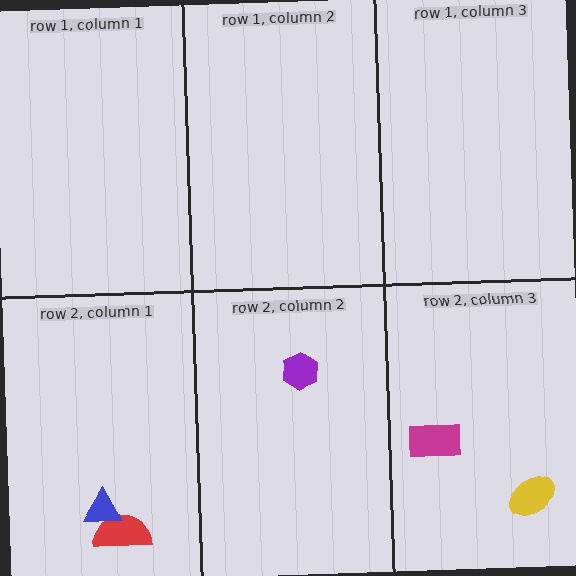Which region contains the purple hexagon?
The row 2, column 2 region.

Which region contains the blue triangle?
The row 2, column 1 region.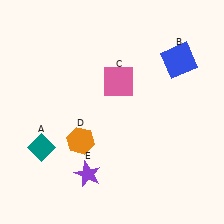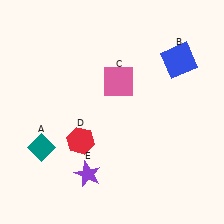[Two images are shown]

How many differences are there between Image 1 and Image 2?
There is 1 difference between the two images.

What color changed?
The hexagon (D) changed from orange in Image 1 to red in Image 2.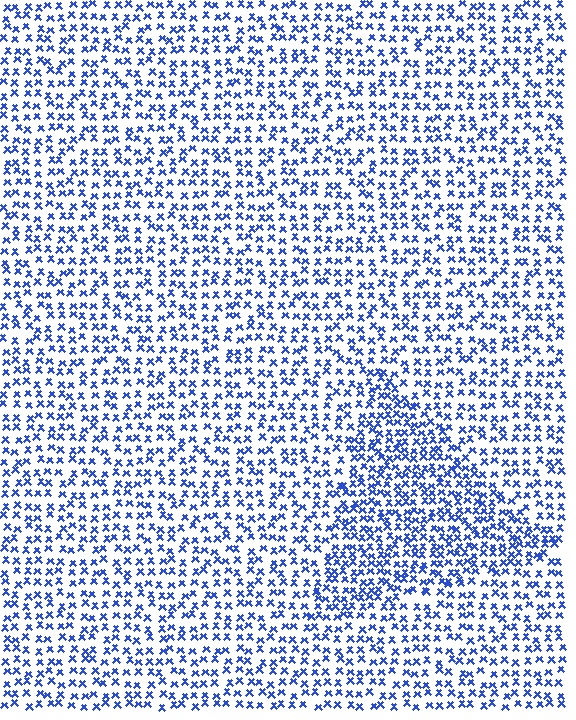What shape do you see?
I see a triangle.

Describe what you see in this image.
The image contains small blue elements arranged at two different densities. A triangle-shaped region is visible where the elements are more densely packed than the surrounding area.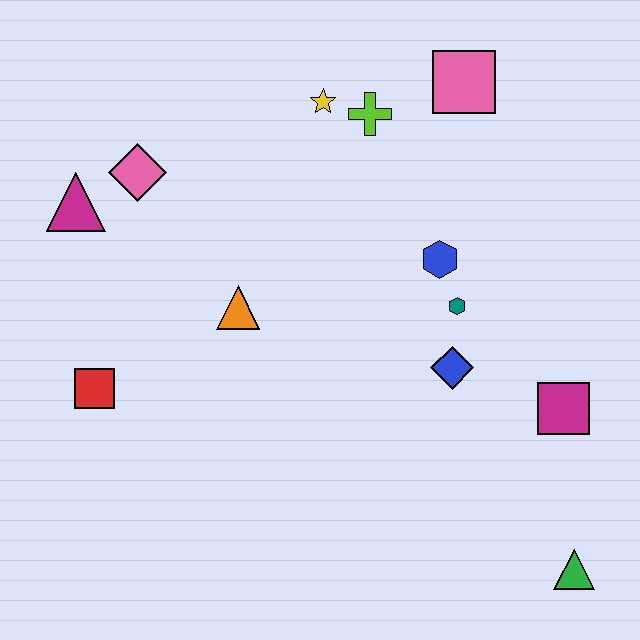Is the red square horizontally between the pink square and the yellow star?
No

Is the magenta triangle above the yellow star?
No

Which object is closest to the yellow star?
The lime cross is closest to the yellow star.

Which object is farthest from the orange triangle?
The green triangle is farthest from the orange triangle.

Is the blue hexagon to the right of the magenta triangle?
Yes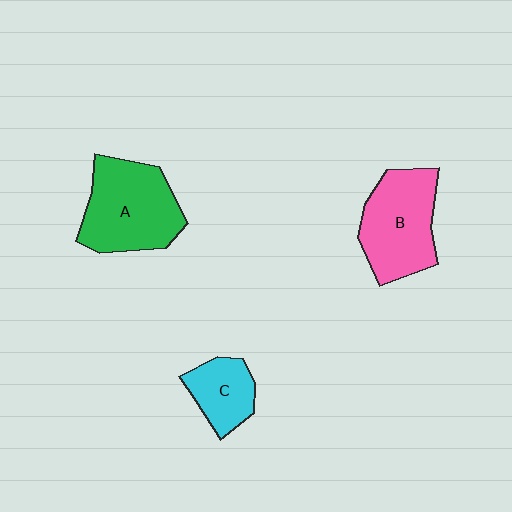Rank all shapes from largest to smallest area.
From largest to smallest: A (green), B (pink), C (cyan).